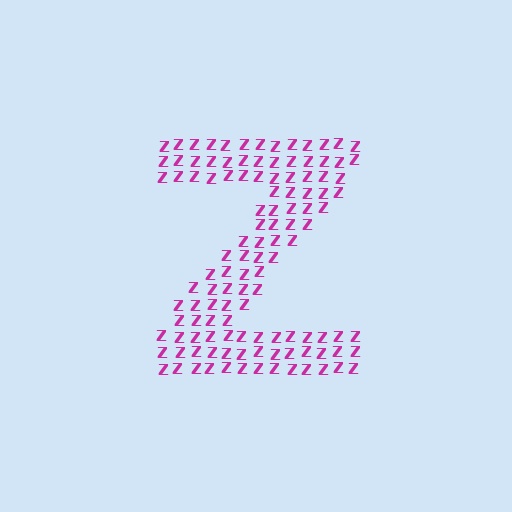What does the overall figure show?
The overall figure shows the letter Z.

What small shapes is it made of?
It is made of small letter Z's.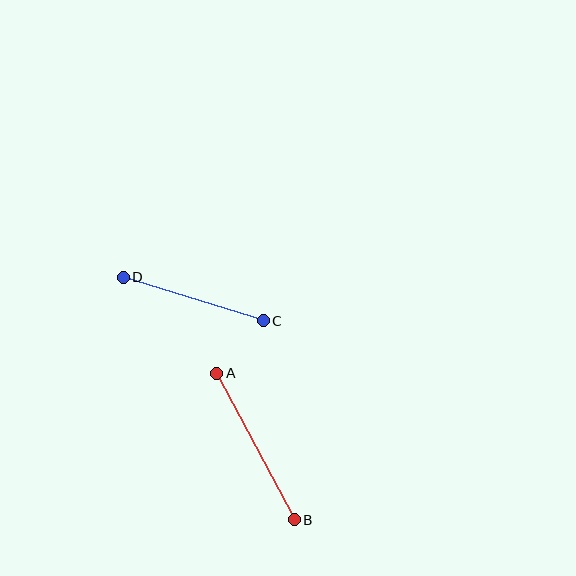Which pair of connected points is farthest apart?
Points A and B are farthest apart.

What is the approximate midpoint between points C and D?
The midpoint is at approximately (193, 299) pixels.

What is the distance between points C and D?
The distance is approximately 146 pixels.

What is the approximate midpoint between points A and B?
The midpoint is at approximately (255, 447) pixels.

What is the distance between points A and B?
The distance is approximately 166 pixels.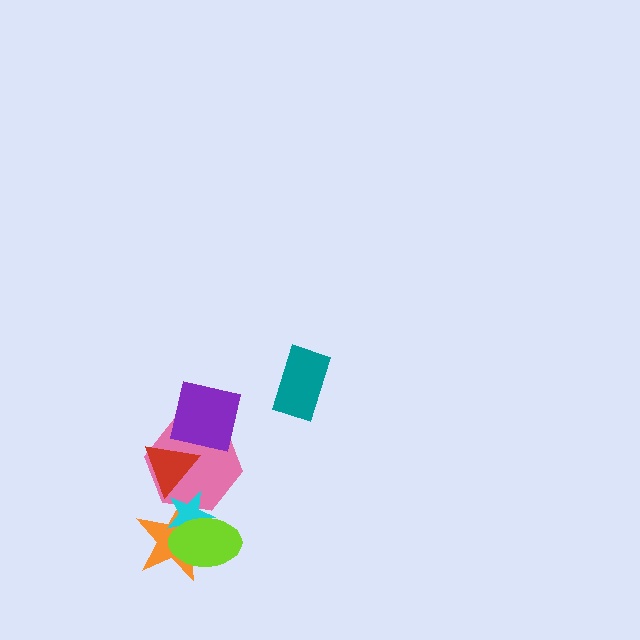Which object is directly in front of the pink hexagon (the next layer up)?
The cyan star is directly in front of the pink hexagon.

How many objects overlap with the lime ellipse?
2 objects overlap with the lime ellipse.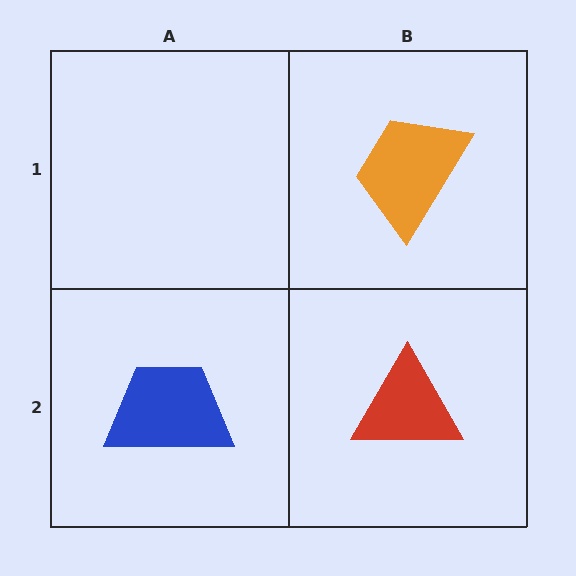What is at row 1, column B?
An orange trapezoid.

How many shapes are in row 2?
2 shapes.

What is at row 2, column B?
A red triangle.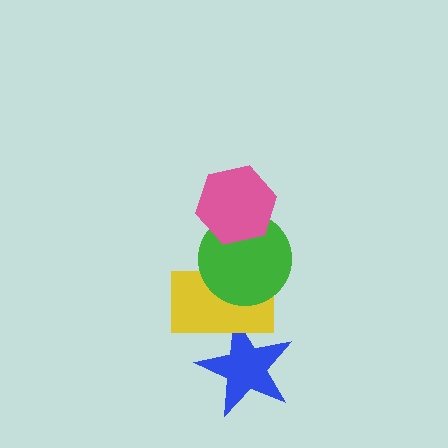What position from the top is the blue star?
The blue star is 4th from the top.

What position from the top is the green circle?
The green circle is 2nd from the top.